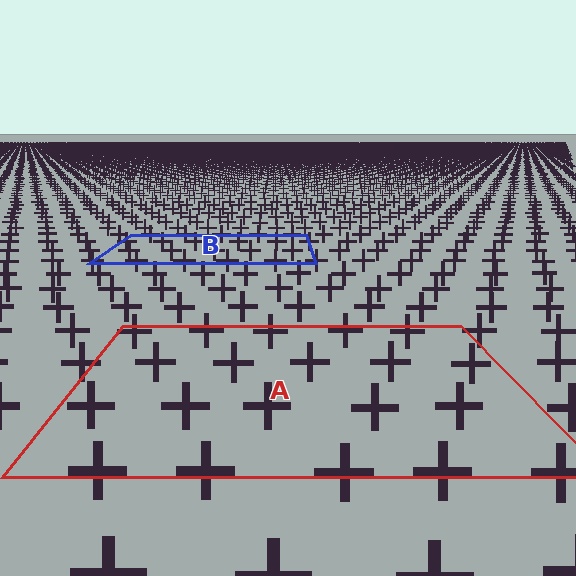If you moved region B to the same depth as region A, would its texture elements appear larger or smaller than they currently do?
They would appear larger. At a closer depth, the same texture elements are projected at a bigger on-screen size.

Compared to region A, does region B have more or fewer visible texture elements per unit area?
Region B has more texture elements per unit area — they are packed more densely because it is farther away.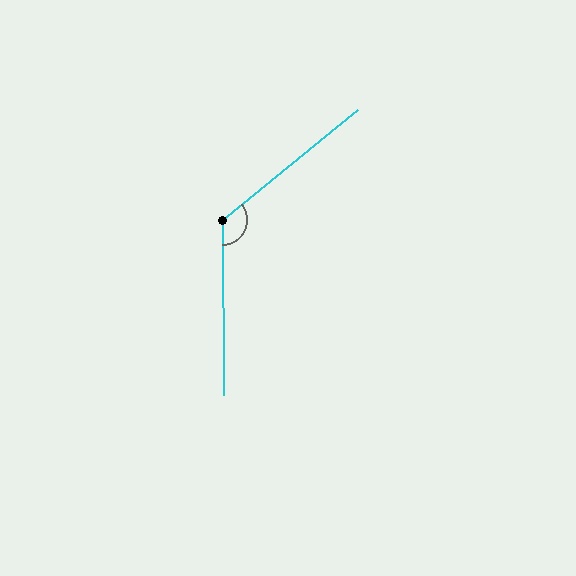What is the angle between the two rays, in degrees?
Approximately 129 degrees.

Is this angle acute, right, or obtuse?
It is obtuse.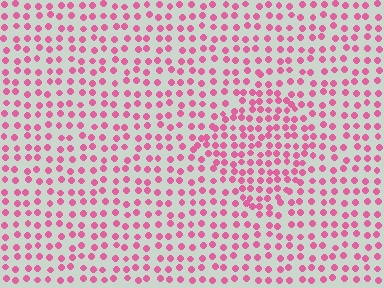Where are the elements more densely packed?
The elements are more densely packed inside the diamond boundary.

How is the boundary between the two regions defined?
The boundary is defined by a change in element density (approximately 1.5x ratio). All elements are the same color, size, and shape.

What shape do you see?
I see a diamond.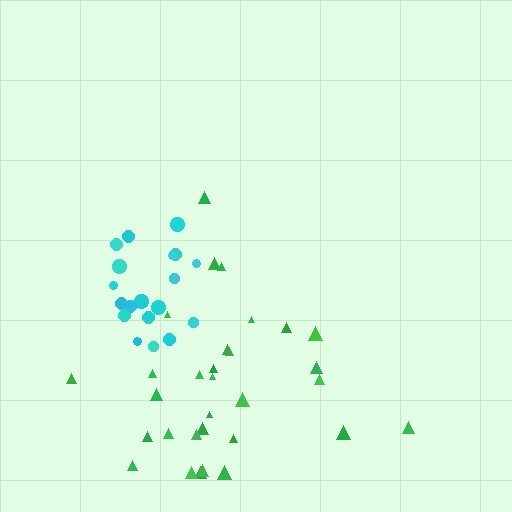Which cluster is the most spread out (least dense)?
Green.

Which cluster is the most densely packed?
Cyan.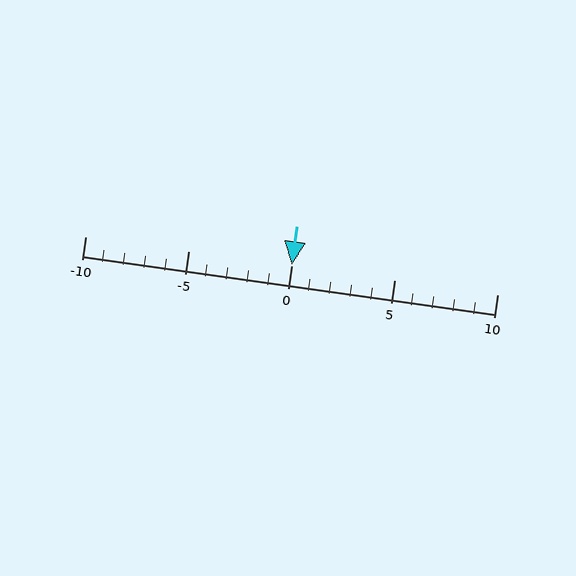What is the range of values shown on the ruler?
The ruler shows values from -10 to 10.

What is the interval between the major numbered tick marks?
The major tick marks are spaced 5 units apart.